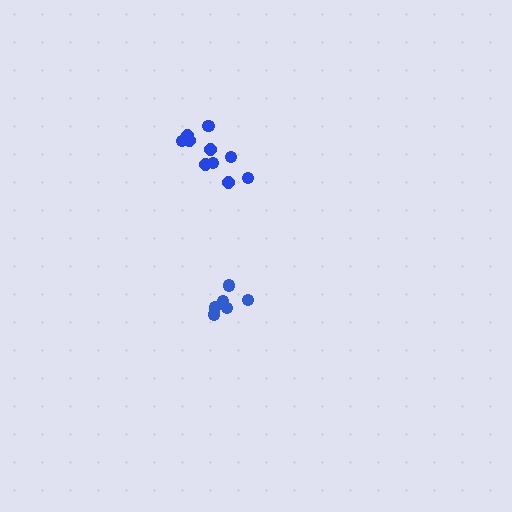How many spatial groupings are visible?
There are 2 spatial groupings.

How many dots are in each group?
Group 1: 6 dots, Group 2: 10 dots (16 total).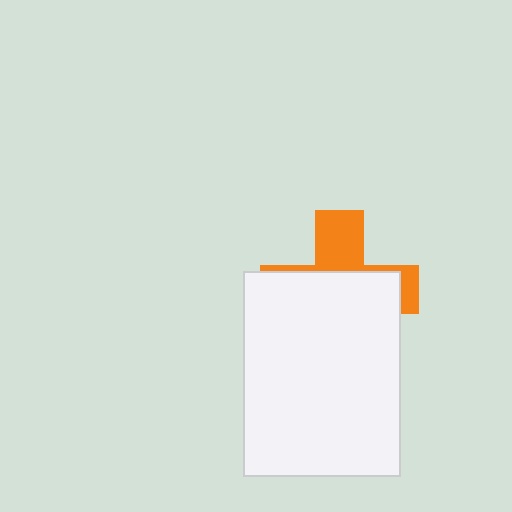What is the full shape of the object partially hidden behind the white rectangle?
The partially hidden object is an orange cross.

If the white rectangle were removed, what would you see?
You would see the complete orange cross.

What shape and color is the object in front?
The object in front is a white rectangle.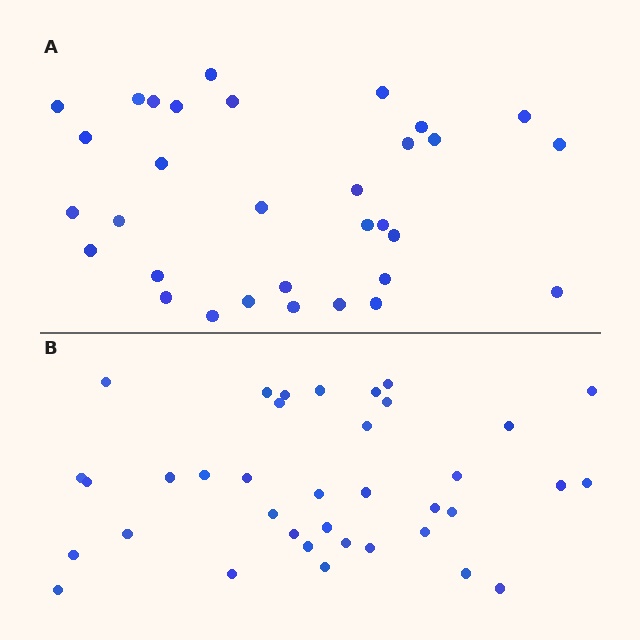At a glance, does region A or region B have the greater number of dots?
Region B (the bottom region) has more dots.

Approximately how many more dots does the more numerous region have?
Region B has about 5 more dots than region A.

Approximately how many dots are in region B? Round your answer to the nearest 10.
About 40 dots. (The exact count is 37, which rounds to 40.)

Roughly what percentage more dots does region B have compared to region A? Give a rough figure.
About 15% more.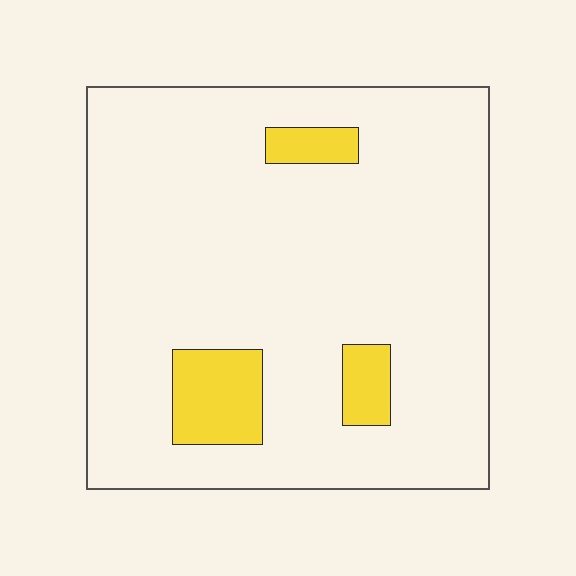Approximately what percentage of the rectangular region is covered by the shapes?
Approximately 10%.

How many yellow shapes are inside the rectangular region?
3.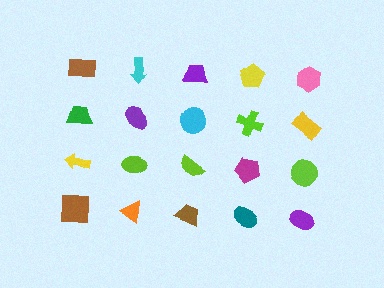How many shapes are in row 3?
5 shapes.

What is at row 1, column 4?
A yellow pentagon.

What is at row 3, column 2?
A lime ellipse.